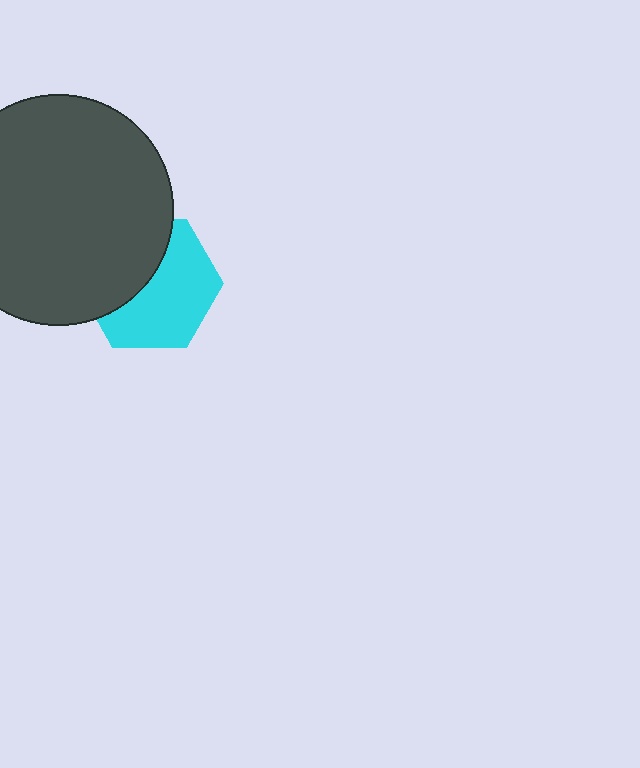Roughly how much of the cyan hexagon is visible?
About half of it is visible (roughly 58%).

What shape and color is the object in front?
The object in front is a dark gray circle.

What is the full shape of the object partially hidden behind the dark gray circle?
The partially hidden object is a cyan hexagon.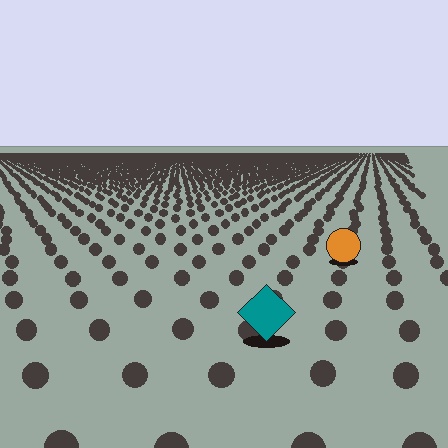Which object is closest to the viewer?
The teal diamond is closest. The texture marks near it are larger and more spread out.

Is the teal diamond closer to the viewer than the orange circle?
Yes. The teal diamond is closer — you can tell from the texture gradient: the ground texture is coarser near it.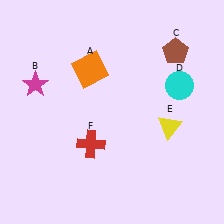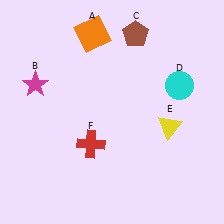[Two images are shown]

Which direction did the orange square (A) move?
The orange square (A) moved up.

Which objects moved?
The objects that moved are: the orange square (A), the brown pentagon (C).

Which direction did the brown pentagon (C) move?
The brown pentagon (C) moved left.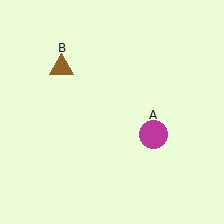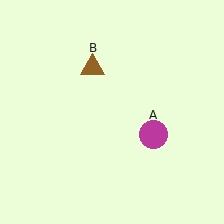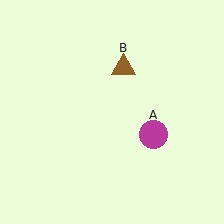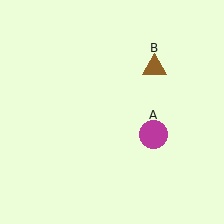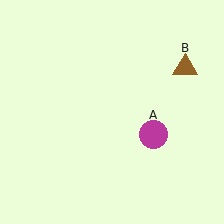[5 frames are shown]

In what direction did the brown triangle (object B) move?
The brown triangle (object B) moved right.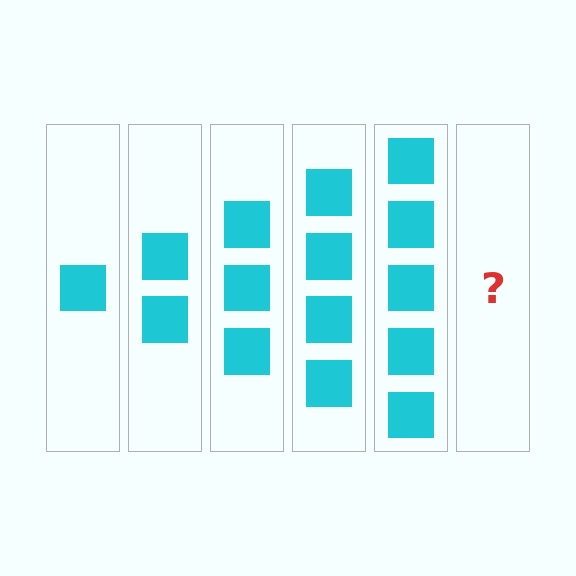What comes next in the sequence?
The next element should be 6 squares.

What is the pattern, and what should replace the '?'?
The pattern is that each step adds one more square. The '?' should be 6 squares.